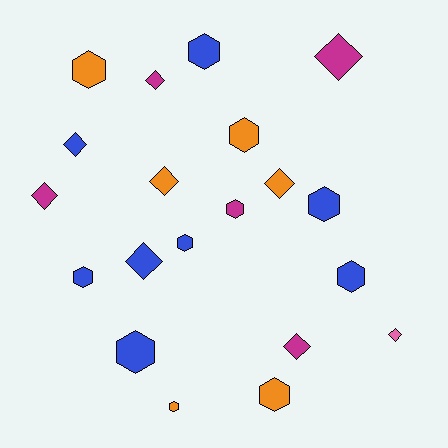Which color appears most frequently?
Blue, with 8 objects.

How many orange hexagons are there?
There are 4 orange hexagons.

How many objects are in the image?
There are 20 objects.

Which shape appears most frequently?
Hexagon, with 11 objects.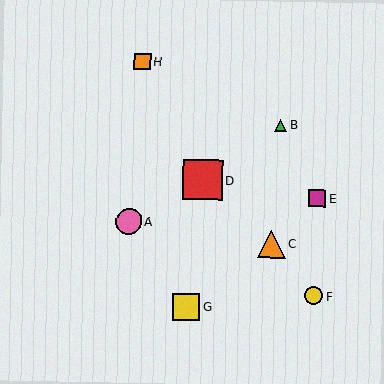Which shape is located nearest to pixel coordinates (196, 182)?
The red square (labeled D) at (203, 180) is nearest to that location.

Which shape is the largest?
The red square (labeled D) is the largest.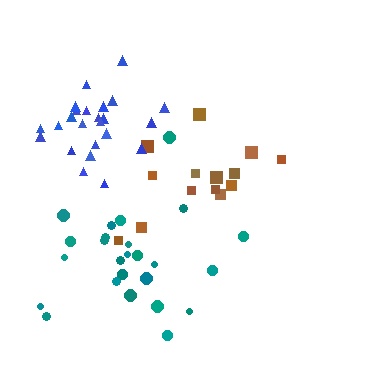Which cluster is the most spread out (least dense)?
Brown.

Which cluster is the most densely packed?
Blue.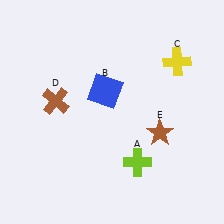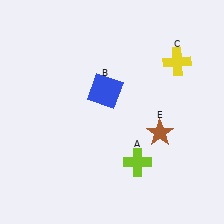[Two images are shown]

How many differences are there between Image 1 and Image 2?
There is 1 difference between the two images.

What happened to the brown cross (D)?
The brown cross (D) was removed in Image 2. It was in the top-left area of Image 1.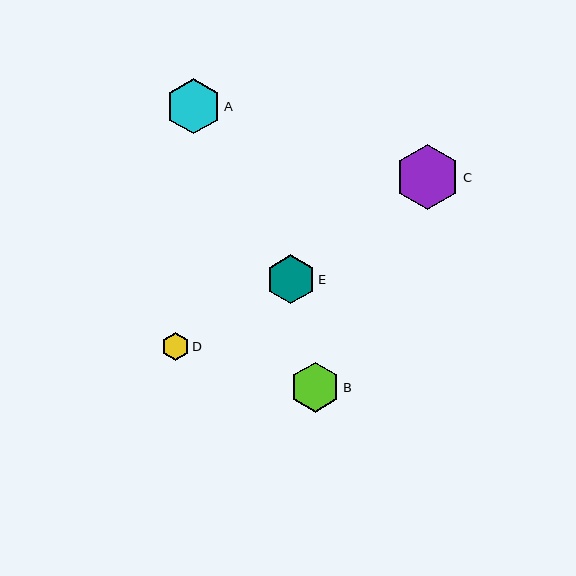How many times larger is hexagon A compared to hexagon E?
Hexagon A is approximately 1.1 times the size of hexagon E.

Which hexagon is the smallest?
Hexagon D is the smallest with a size of approximately 28 pixels.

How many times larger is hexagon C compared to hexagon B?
Hexagon C is approximately 1.3 times the size of hexagon B.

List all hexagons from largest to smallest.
From largest to smallest: C, A, B, E, D.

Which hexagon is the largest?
Hexagon C is the largest with a size of approximately 65 pixels.